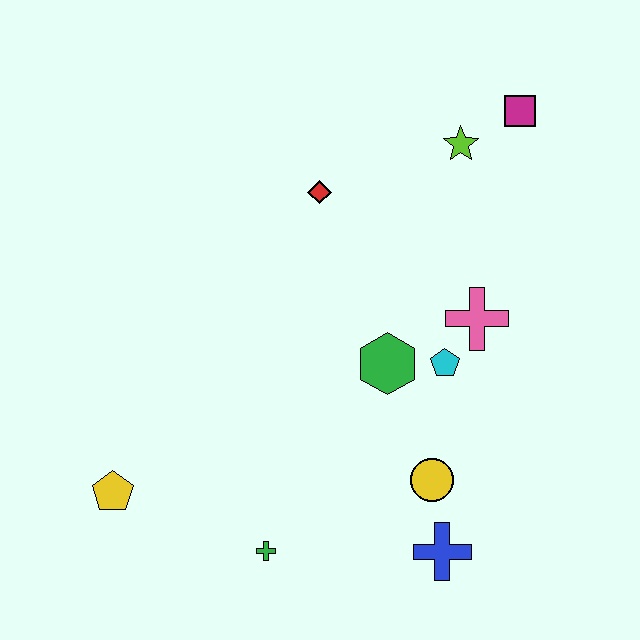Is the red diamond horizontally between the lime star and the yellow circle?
No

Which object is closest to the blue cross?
The yellow circle is closest to the blue cross.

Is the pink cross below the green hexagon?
No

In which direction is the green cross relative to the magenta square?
The green cross is below the magenta square.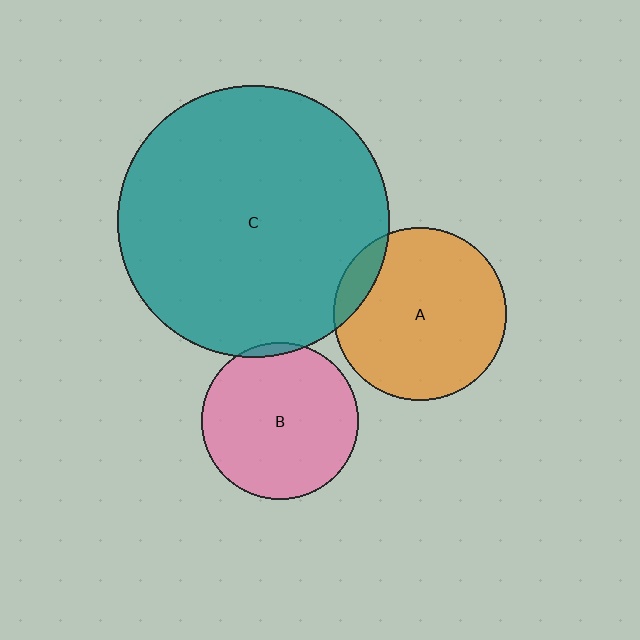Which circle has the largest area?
Circle C (teal).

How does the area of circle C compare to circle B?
Approximately 3.0 times.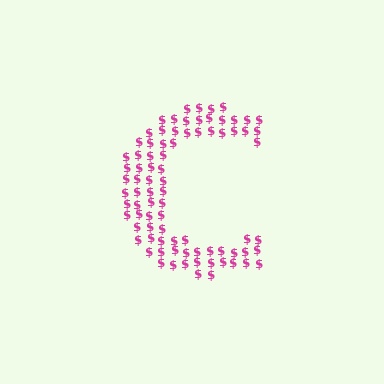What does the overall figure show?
The overall figure shows the letter C.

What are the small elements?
The small elements are dollar signs.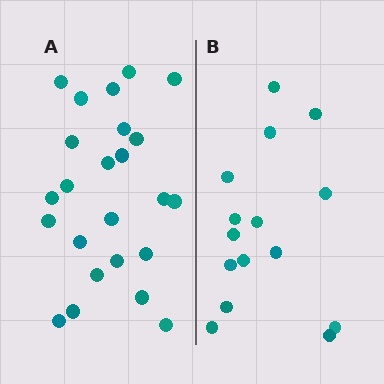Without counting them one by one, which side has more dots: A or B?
Region A (the left region) has more dots.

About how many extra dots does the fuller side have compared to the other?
Region A has roughly 8 or so more dots than region B.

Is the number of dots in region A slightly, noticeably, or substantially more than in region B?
Region A has substantially more. The ratio is roughly 1.6 to 1.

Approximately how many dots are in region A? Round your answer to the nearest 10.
About 20 dots. (The exact count is 24, which rounds to 20.)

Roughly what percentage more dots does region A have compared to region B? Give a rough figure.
About 60% more.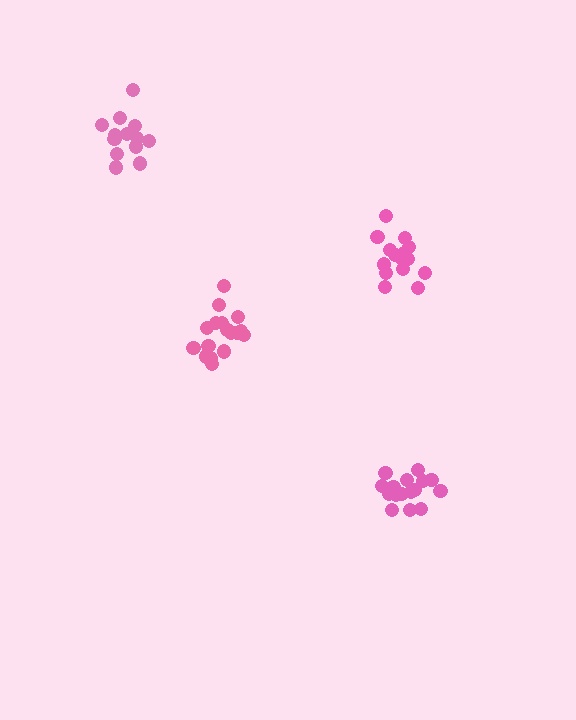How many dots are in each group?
Group 1: 15 dots, Group 2: 16 dots, Group 3: 13 dots, Group 4: 17 dots (61 total).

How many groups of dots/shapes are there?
There are 4 groups.